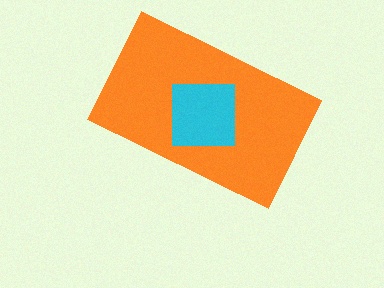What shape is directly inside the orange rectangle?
The cyan square.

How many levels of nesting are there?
2.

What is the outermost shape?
The orange rectangle.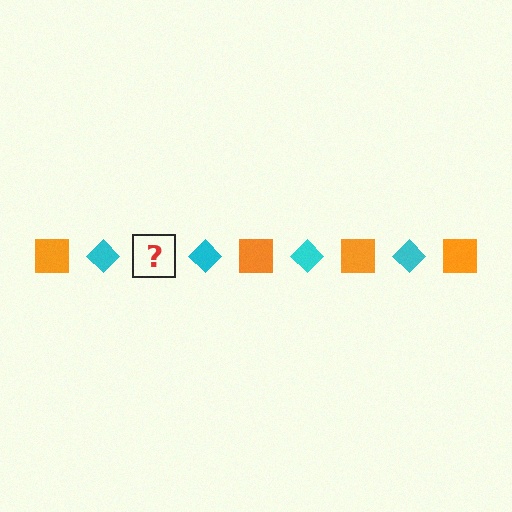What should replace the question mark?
The question mark should be replaced with an orange square.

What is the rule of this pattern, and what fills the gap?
The rule is that the pattern alternates between orange square and cyan diamond. The gap should be filled with an orange square.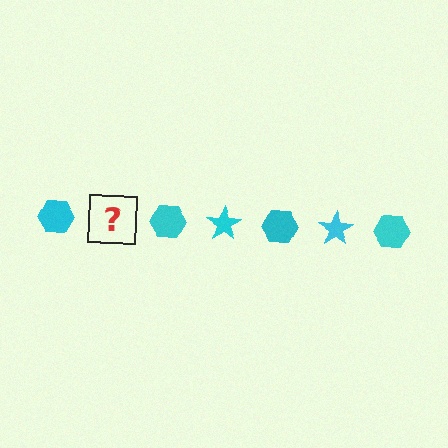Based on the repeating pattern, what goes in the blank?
The blank should be a cyan star.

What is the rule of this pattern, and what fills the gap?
The rule is that the pattern cycles through hexagon, star shapes in cyan. The gap should be filled with a cyan star.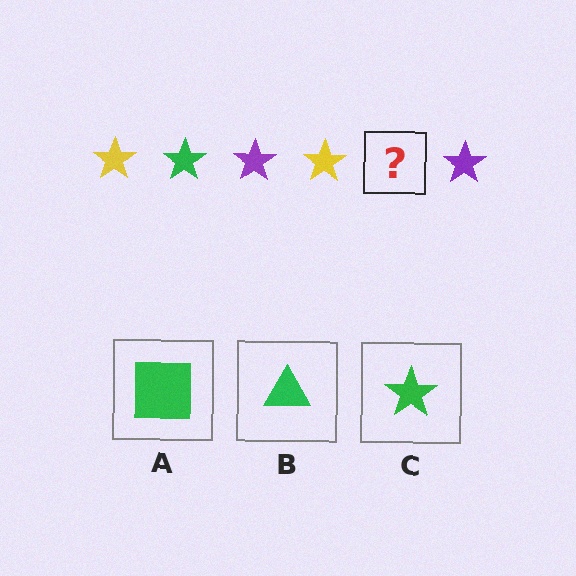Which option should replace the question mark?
Option C.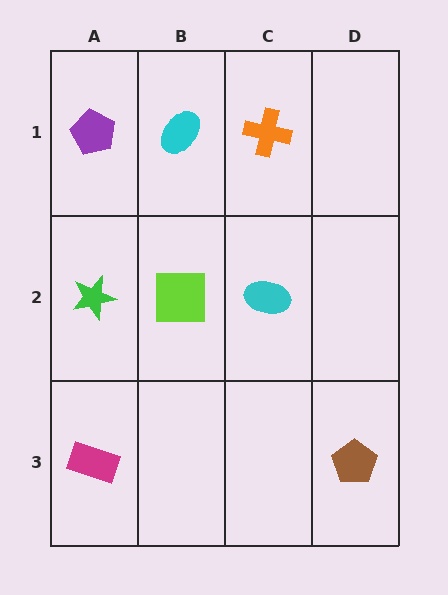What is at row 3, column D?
A brown pentagon.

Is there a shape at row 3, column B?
No, that cell is empty.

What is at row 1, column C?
An orange cross.